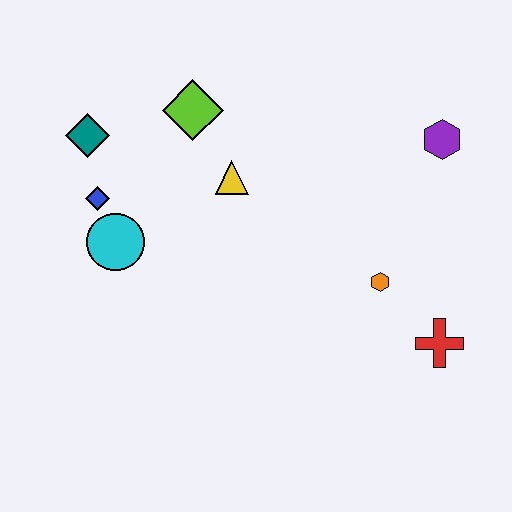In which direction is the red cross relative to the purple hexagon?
The red cross is below the purple hexagon.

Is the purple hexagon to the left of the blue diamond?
No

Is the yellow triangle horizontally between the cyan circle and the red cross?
Yes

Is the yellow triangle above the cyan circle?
Yes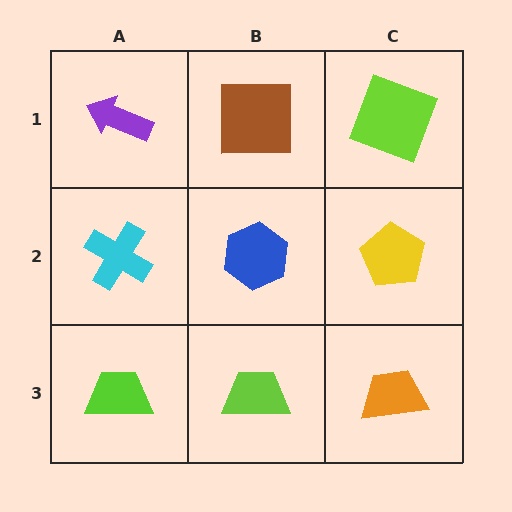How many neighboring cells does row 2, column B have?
4.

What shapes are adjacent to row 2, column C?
A lime square (row 1, column C), an orange trapezoid (row 3, column C), a blue hexagon (row 2, column B).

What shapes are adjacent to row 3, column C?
A yellow pentagon (row 2, column C), a lime trapezoid (row 3, column B).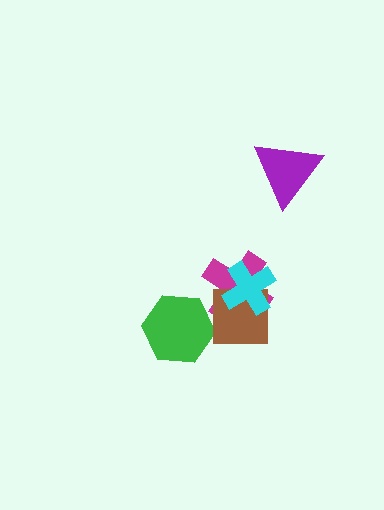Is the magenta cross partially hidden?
Yes, it is partially covered by another shape.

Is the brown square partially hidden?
Yes, it is partially covered by another shape.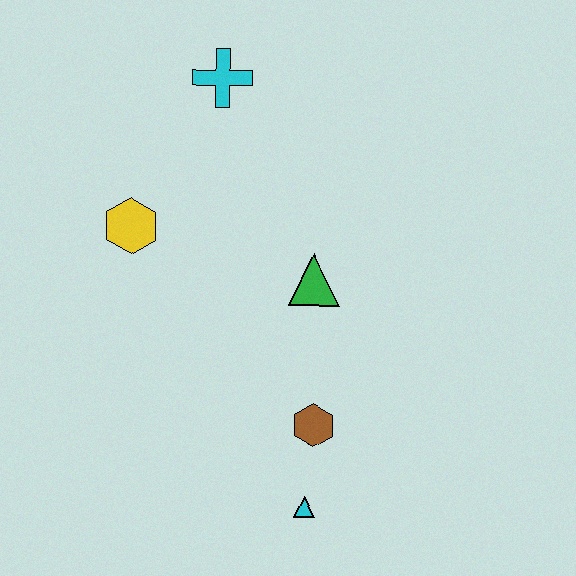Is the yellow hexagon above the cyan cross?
No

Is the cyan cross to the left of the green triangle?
Yes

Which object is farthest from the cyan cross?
The cyan triangle is farthest from the cyan cross.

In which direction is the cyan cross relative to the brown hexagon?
The cyan cross is above the brown hexagon.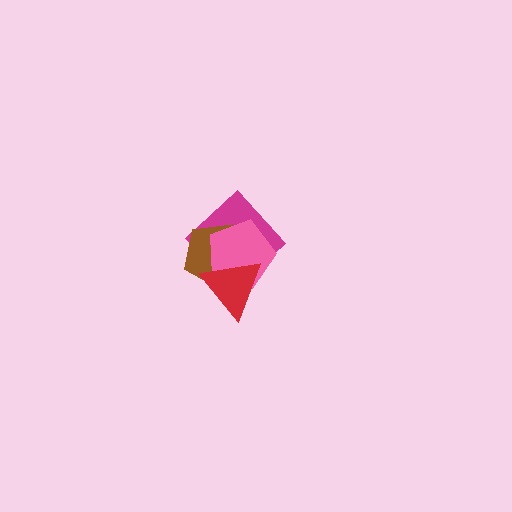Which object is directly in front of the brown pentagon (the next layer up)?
The pink pentagon is directly in front of the brown pentagon.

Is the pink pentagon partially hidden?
Yes, it is partially covered by another shape.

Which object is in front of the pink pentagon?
The red triangle is in front of the pink pentagon.